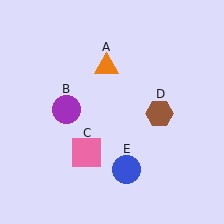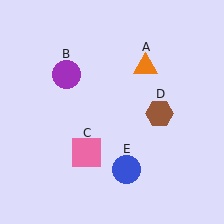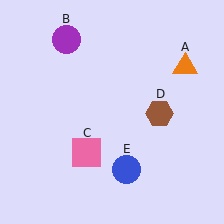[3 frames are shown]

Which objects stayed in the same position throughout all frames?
Pink square (object C) and brown hexagon (object D) and blue circle (object E) remained stationary.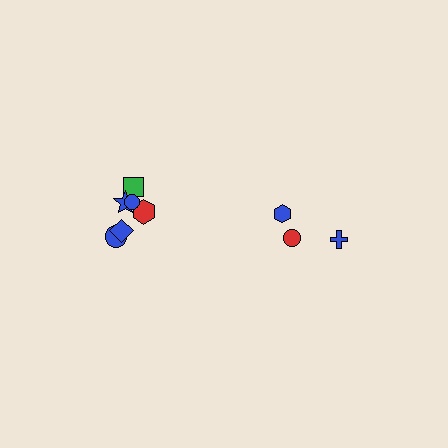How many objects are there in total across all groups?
There are 9 objects.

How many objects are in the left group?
There are 6 objects.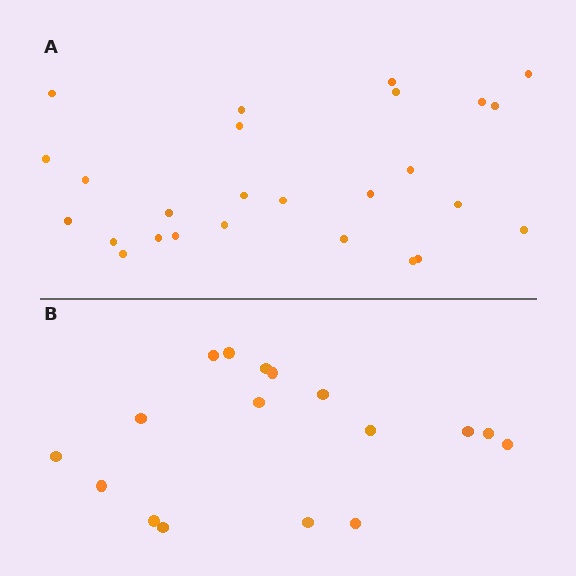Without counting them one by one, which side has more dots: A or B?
Region A (the top region) has more dots.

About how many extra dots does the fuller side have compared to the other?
Region A has roughly 8 or so more dots than region B.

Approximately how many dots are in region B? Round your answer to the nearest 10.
About 20 dots. (The exact count is 17, which rounds to 20.)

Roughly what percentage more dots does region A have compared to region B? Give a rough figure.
About 55% more.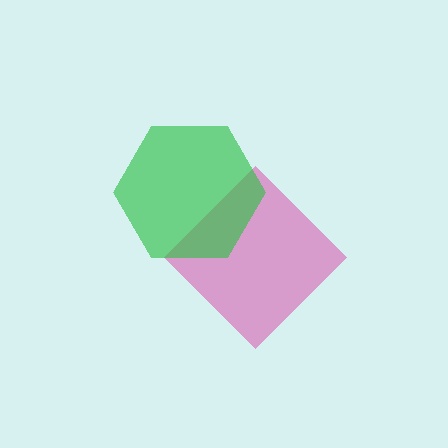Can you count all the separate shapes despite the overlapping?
Yes, there are 2 separate shapes.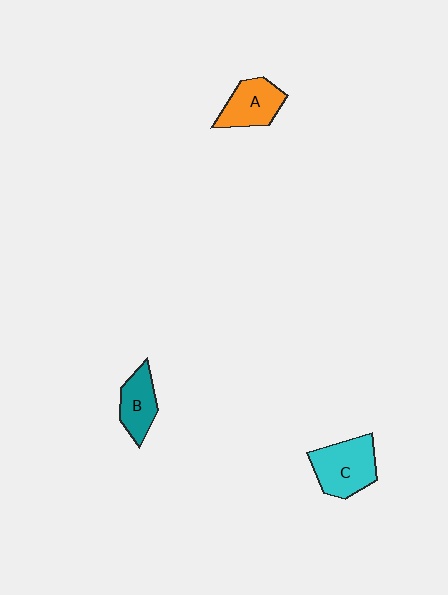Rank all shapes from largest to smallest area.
From largest to smallest: C (cyan), A (orange), B (teal).